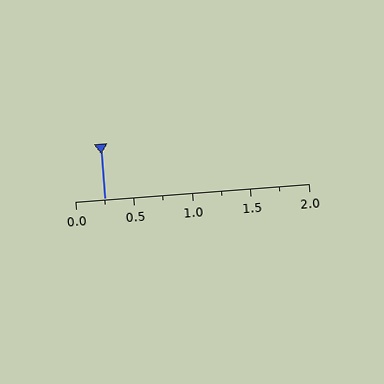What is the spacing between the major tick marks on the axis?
The major ticks are spaced 0.5 apart.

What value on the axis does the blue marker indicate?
The marker indicates approximately 0.25.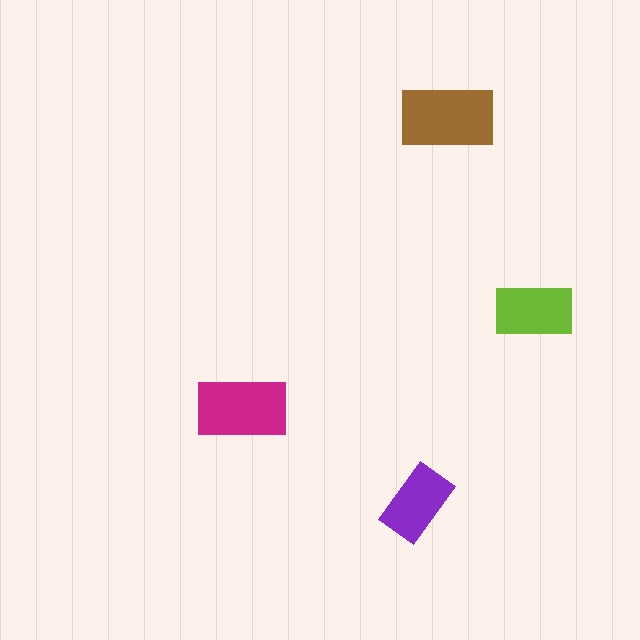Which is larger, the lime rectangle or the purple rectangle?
The lime one.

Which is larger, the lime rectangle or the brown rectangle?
The brown one.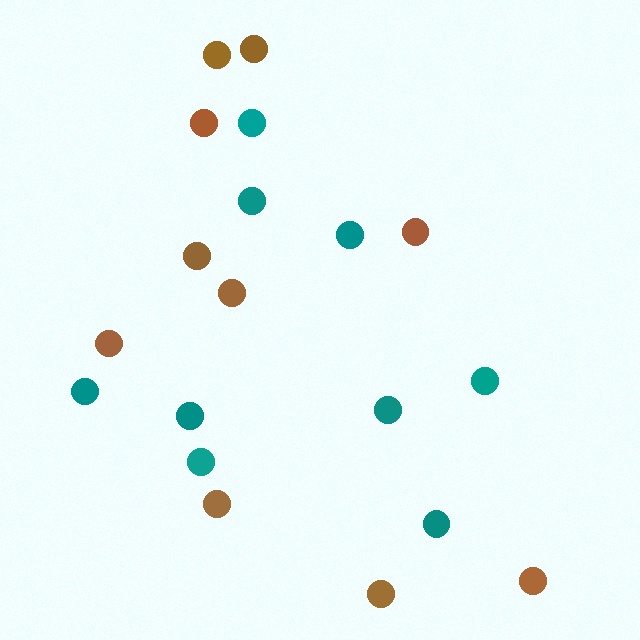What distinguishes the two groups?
There are 2 groups: one group of brown circles (10) and one group of teal circles (9).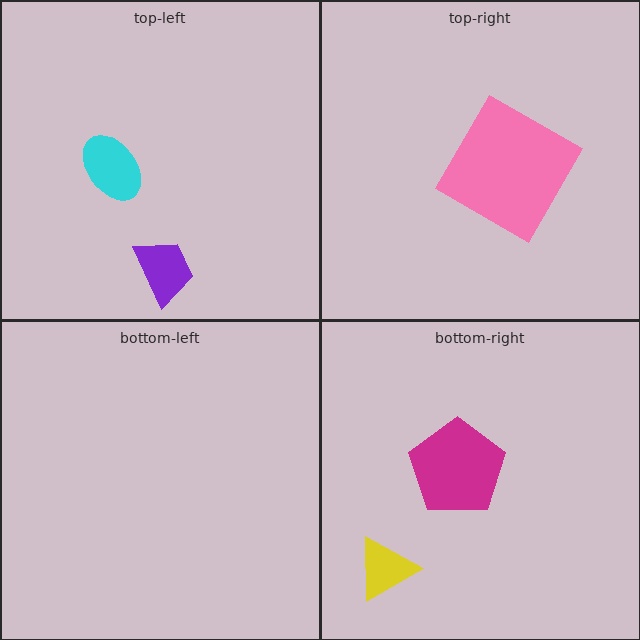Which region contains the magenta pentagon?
The bottom-right region.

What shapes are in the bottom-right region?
The yellow triangle, the magenta pentagon.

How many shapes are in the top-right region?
2.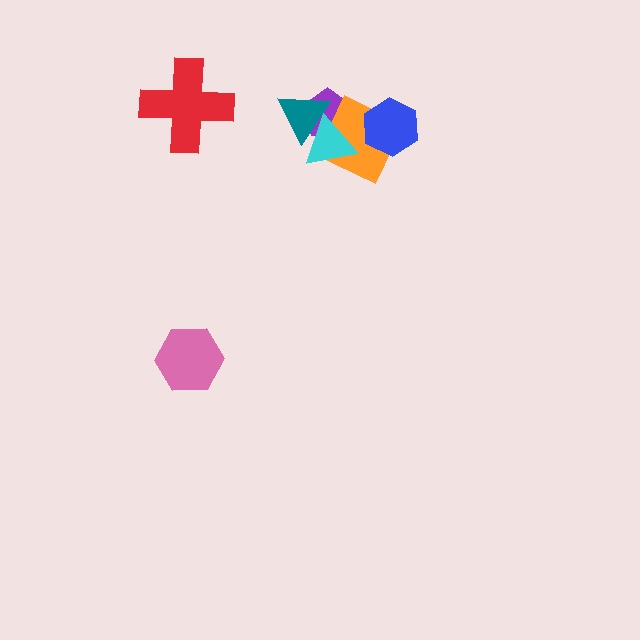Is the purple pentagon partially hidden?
Yes, it is partially covered by another shape.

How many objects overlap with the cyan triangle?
3 objects overlap with the cyan triangle.